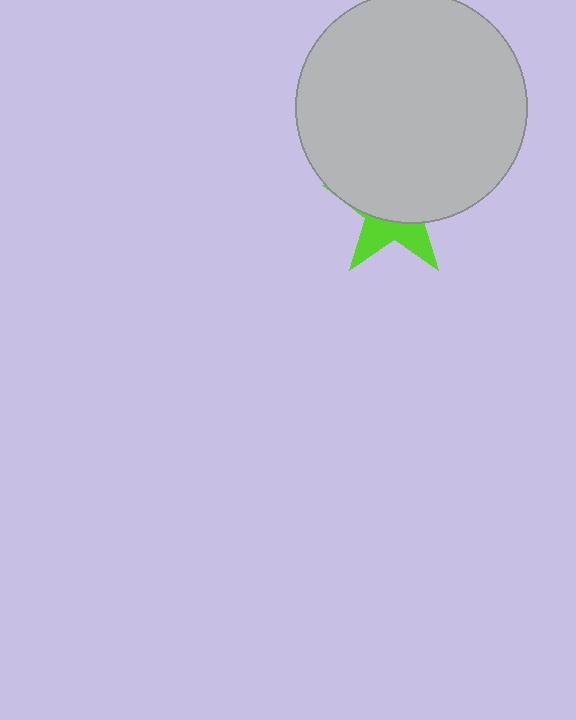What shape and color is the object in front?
The object in front is a light gray circle.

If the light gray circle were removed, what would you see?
You would see the complete lime star.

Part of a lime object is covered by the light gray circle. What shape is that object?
It is a star.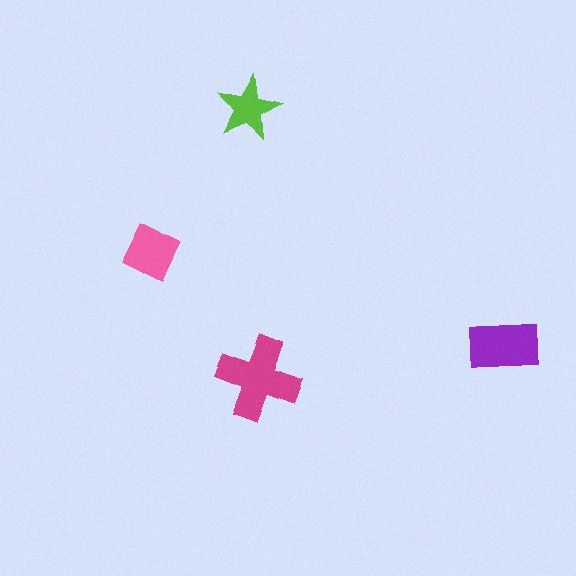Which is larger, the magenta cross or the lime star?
The magenta cross.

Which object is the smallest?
The lime star.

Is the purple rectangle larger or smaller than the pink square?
Larger.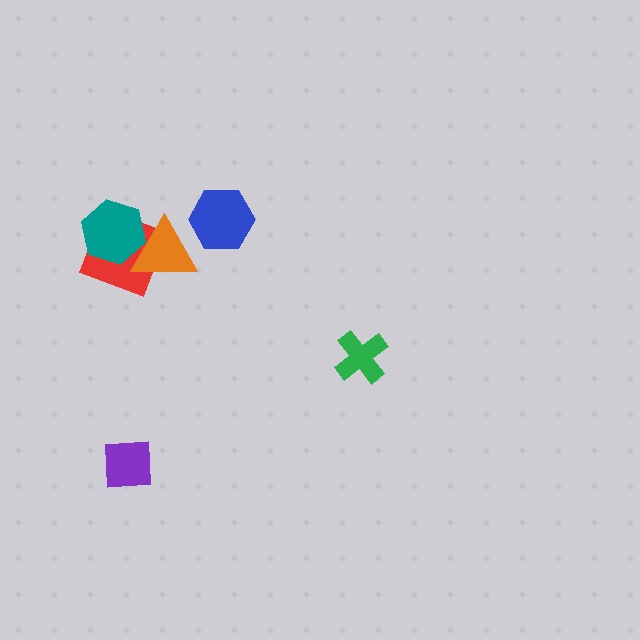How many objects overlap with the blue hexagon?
0 objects overlap with the blue hexagon.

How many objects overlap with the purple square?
0 objects overlap with the purple square.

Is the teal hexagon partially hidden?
Yes, it is partially covered by another shape.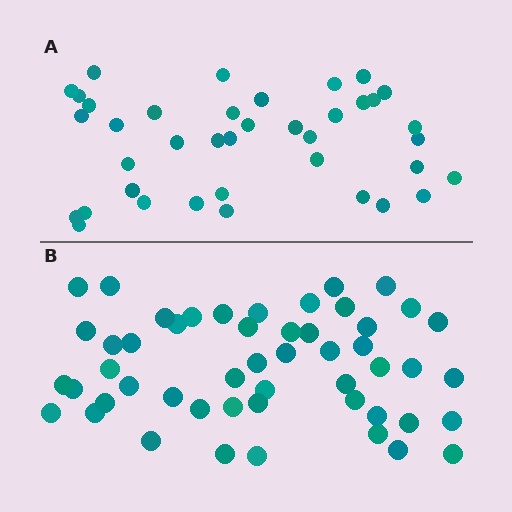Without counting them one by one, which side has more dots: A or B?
Region B (the bottom region) has more dots.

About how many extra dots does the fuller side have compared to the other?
Region B has roughly 12 or so more dots than region A.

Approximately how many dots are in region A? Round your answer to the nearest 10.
About 40 dots. (The exact count is 39, which rounds to 40.)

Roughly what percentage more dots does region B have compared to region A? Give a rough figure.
About 30% more.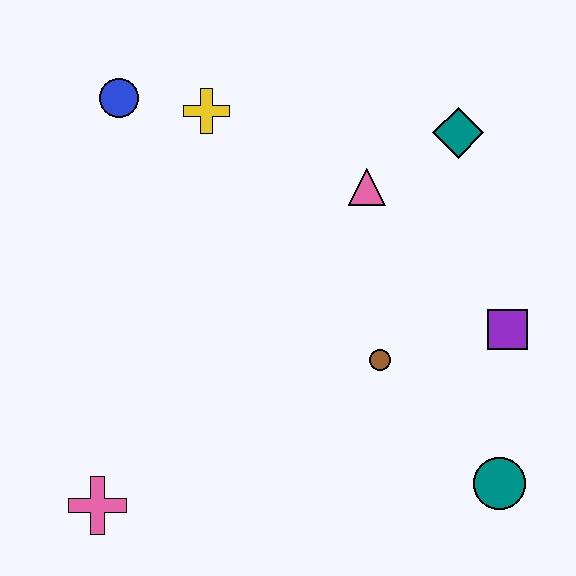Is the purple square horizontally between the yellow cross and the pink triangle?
No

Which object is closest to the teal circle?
The purple square is closest to the teal circle.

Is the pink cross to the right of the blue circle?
No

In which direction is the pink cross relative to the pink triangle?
The pink cross is below the pink triangle.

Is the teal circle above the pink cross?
Yes